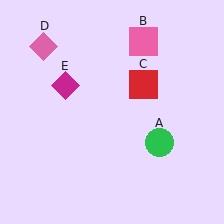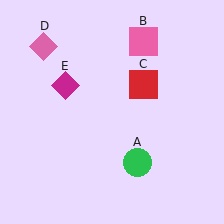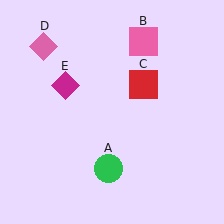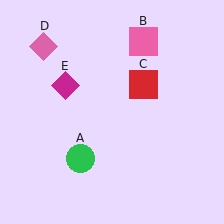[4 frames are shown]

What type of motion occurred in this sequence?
The green circle (object A) rotated clockwise around the center of the scene.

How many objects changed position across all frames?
1 object changed position: green circle (object A).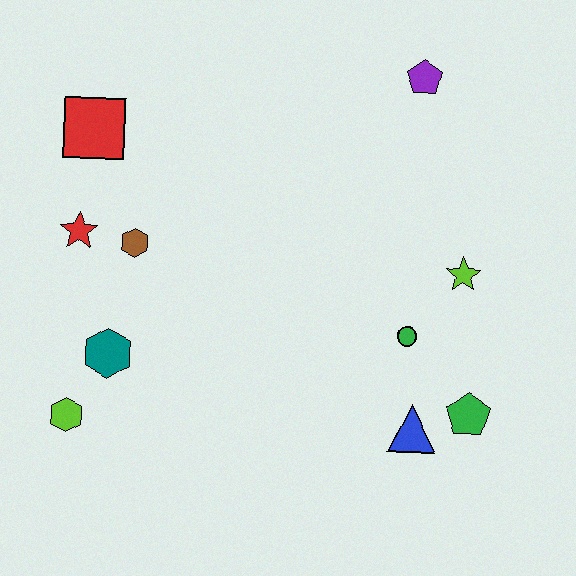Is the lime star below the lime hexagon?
No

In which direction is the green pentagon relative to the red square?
The green pentagon is to the right of the red square.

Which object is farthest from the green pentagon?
The red square is farthest from the green pentagon.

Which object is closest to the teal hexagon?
The lime hexagon is closest to the teal hexagon.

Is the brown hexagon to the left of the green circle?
Yes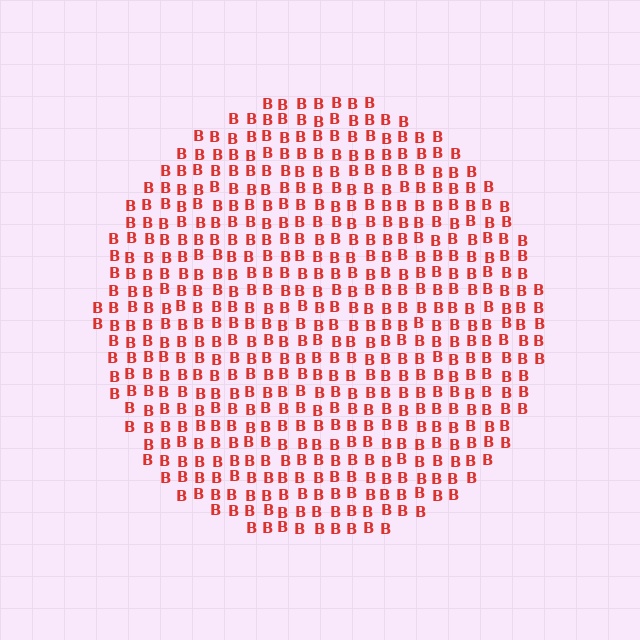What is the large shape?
The large shape is a circle.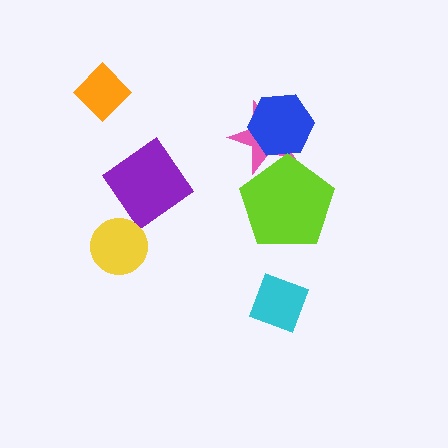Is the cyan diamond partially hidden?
No, no other shape covers it.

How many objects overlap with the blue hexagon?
1 object overlaps with the blue hexagon.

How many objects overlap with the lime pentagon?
1 object overlaps with the lime pentagon.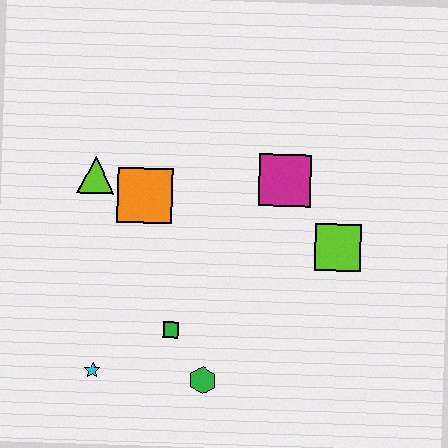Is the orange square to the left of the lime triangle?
No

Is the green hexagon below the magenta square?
Yes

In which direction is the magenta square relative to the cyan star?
The magenta square is above the cyan star.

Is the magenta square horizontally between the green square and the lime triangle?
No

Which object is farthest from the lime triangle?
The lime square is farthest from the lime triangle.